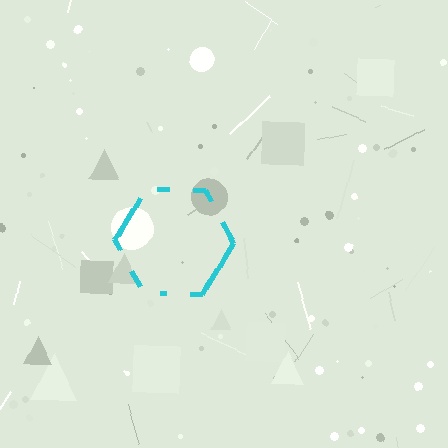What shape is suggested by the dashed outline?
The dashed outline suggests a hexagon.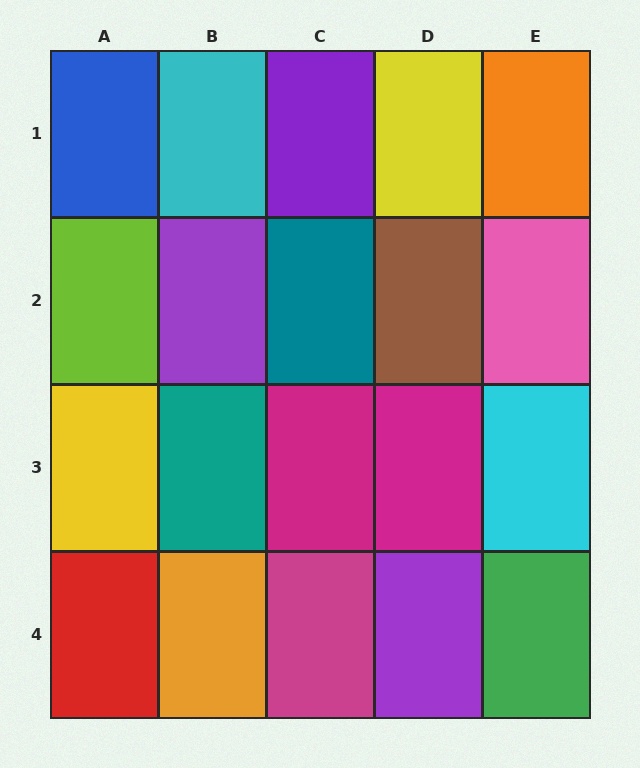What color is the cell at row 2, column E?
Pink.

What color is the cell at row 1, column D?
Yellow.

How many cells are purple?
3 cells are purple.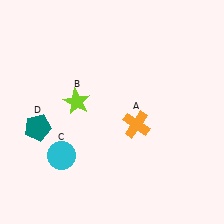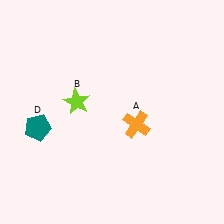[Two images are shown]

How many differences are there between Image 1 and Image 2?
There is 1 difference between the two images.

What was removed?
The cyan circle (C) was removed in Image 2.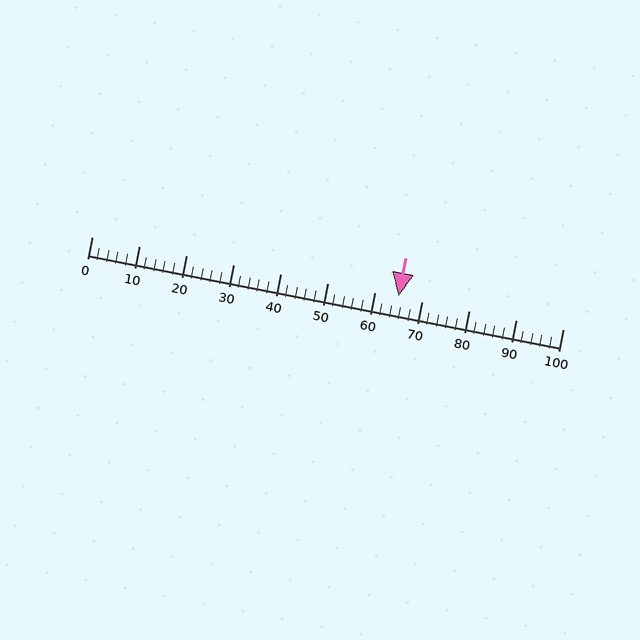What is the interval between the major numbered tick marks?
The major tick marks are spaced 10 units apart.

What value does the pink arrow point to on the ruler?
The pink arrow points to approximately 65.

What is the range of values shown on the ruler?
The ruler shows values from 0 to 100.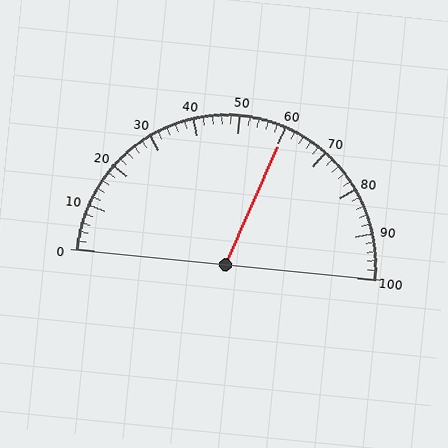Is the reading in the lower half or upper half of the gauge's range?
The reading is in the upper half of the range (0 to 100).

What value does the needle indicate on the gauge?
The needle indicates approximately 60.